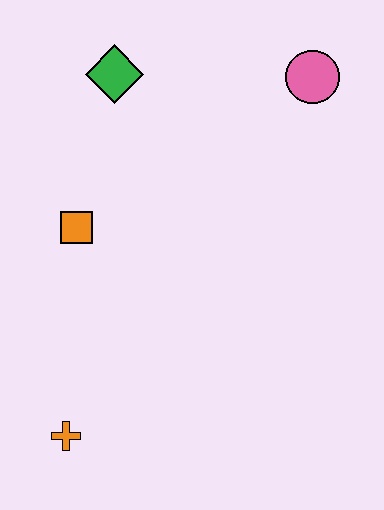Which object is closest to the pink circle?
The green diamond is closest to the pink circle.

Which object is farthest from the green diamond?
The orange cross is farthest from the green diamond.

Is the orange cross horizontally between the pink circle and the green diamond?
No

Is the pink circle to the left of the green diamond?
No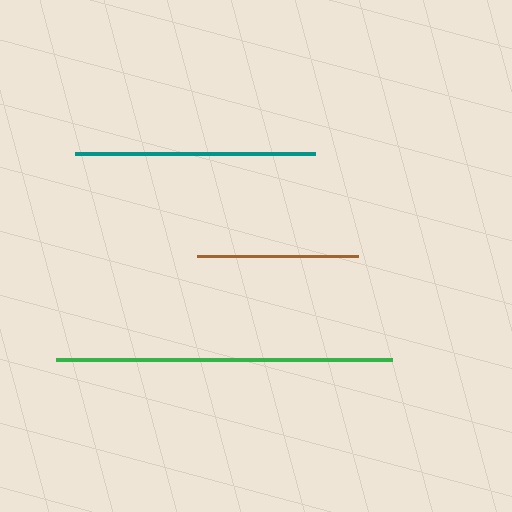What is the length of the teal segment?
The teal segment is approximately 240 pixels long.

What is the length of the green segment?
The green segment is approximately 336 pixels long.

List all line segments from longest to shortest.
From longest to shortest: green, teal, brown.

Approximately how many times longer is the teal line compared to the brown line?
The teal line is approximately 1.5 times the length of the brown line.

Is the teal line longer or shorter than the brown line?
The teal line is longer than the brown line.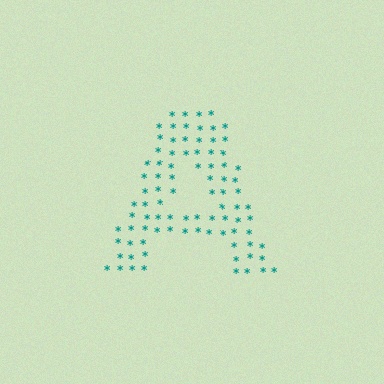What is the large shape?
The large shape is the letter A.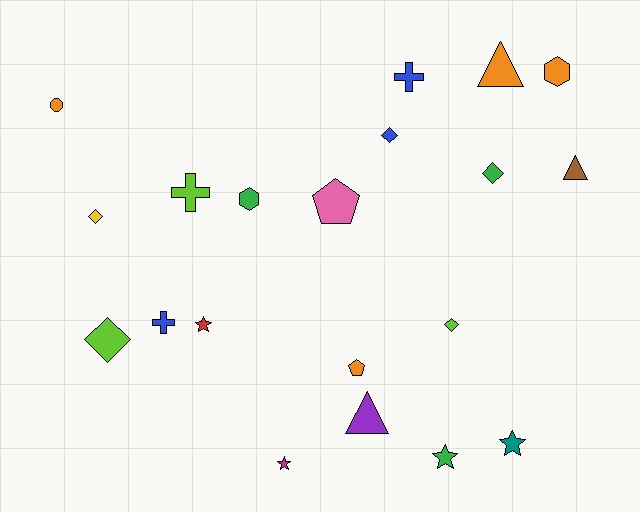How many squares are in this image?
There are no squares.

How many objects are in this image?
There are 20 objects.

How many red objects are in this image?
There is 1 red object.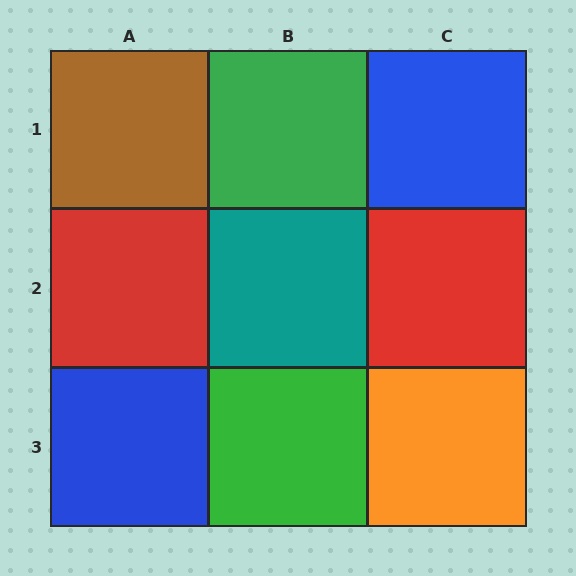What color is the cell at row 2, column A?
Red.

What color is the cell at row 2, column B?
Teal.